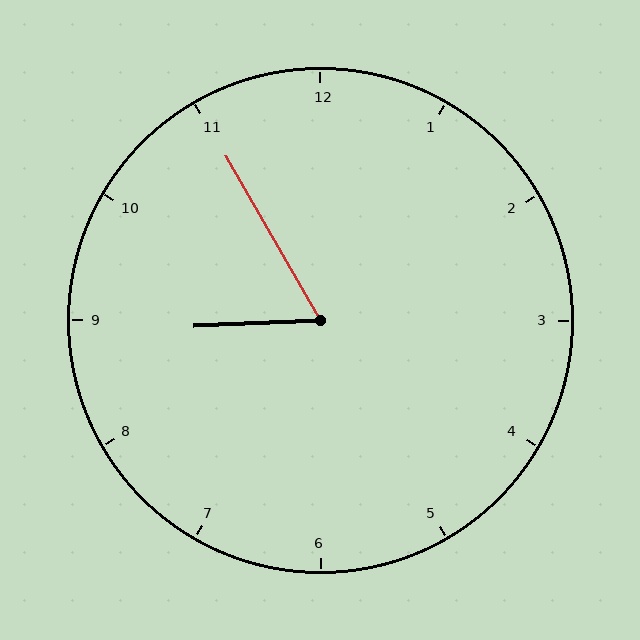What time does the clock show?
8:55.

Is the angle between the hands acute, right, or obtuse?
It is acute.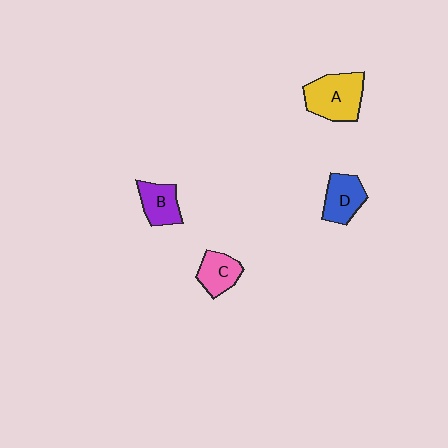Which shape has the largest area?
Shape A (yellow).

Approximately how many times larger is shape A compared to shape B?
Approximately 1.6 times.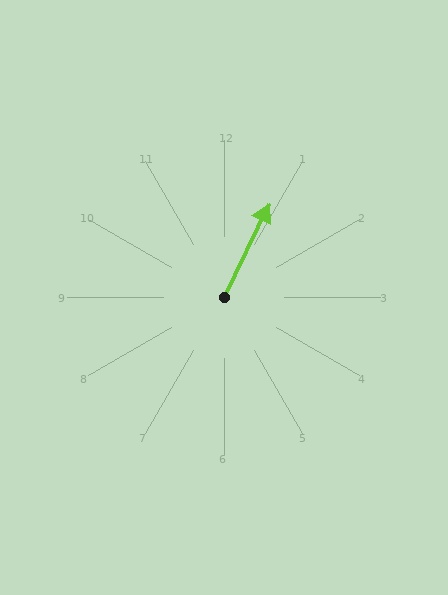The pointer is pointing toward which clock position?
Roughly 1 o'clock.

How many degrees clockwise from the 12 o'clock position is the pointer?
Approximately 25 degrees.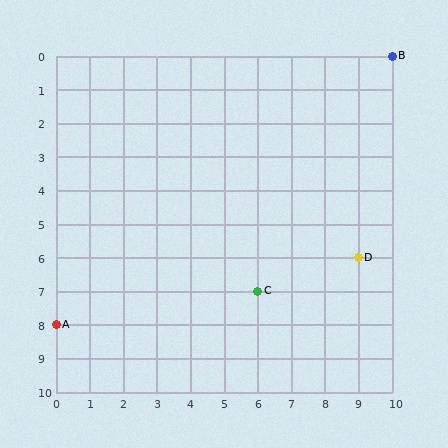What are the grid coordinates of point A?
Point A is at grid coordinates (0, 8).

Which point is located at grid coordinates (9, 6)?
Point D is at (9, 6).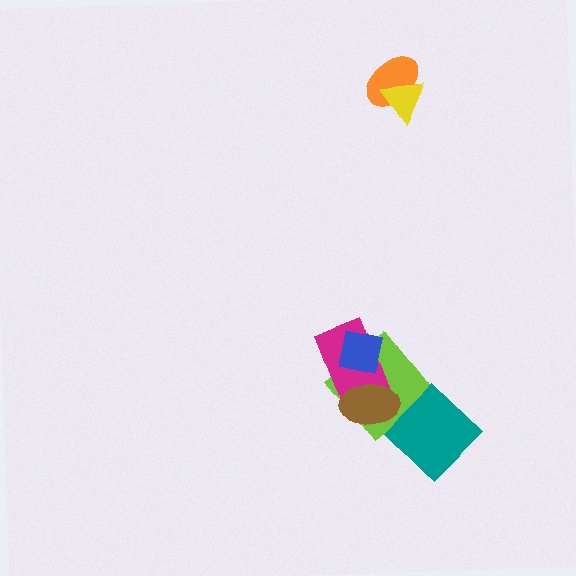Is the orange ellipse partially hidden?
Yes, it is partially covered by another shape.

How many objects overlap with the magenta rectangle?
3 objects overlap with the magenta rectangle.